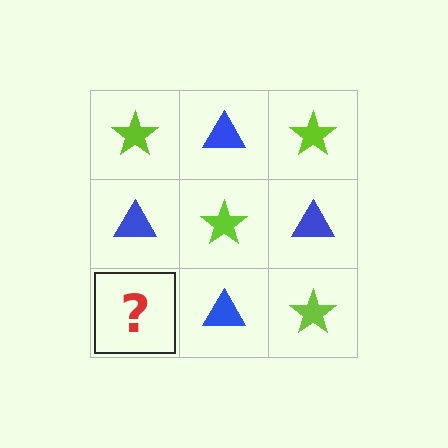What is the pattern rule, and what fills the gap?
The rule is that it alternates lime star and blue triangle in a checkerboard pattern. The gap should be filled with a lime star.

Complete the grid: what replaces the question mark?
The question mark should be replaced with a lime star.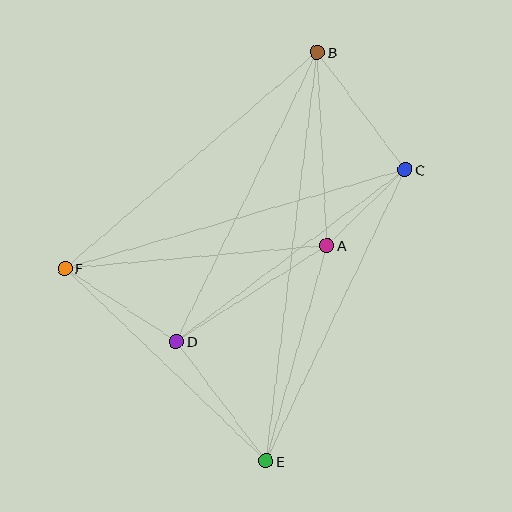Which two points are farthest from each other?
Points B and E are farthest from each other.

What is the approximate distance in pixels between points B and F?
The distance between B and F is approximately 332 pixels.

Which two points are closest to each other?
Points A and C are closest to each other.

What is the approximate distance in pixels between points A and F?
The distance between A and F is approximately 263 pixels.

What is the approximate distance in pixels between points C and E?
The distance between C and E is approximately 323 pixels.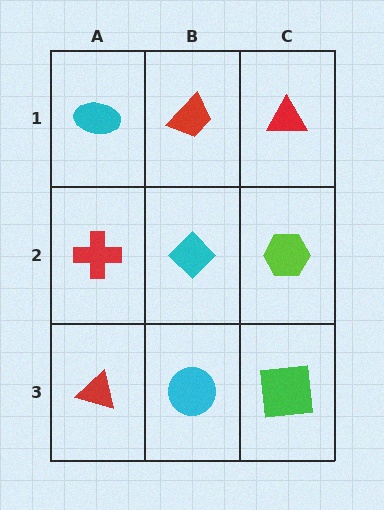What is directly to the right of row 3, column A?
A cyan circle.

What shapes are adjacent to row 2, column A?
A cyan ellipse (row 1, column A), a red triangle (row 3, column A), a cyan diamond (row 2, column B).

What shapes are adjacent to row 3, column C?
A lime hexagon (row 2, column C), a cyan circle (row 3, column B).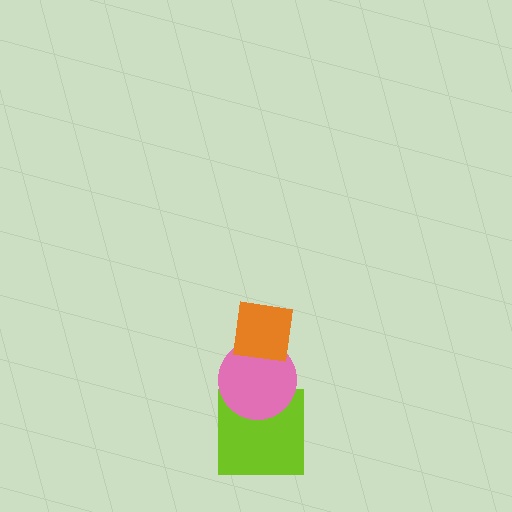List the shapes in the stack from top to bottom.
From top to bottom: the orange square, the pink circle, the lime square.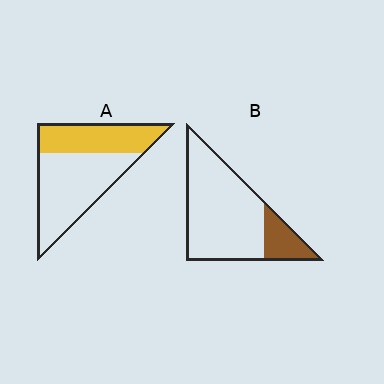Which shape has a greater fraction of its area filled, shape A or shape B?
Shape A.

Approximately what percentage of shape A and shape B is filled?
A is approximately 40% and B is approximately 20%.